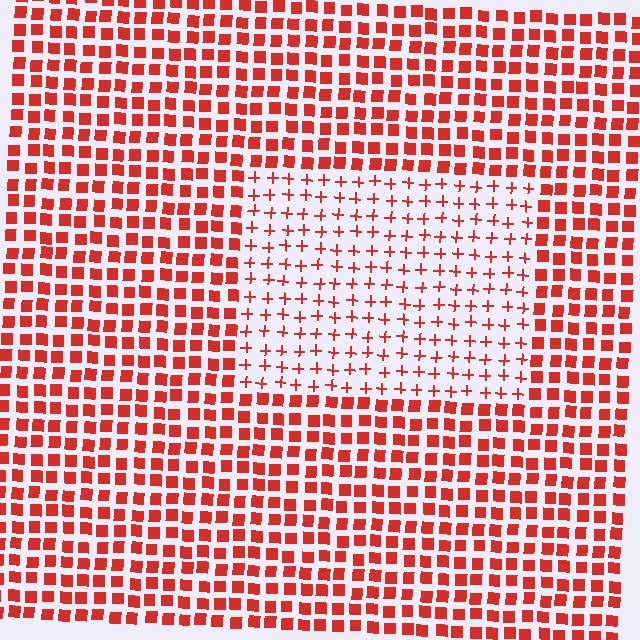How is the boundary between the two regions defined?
The boundary is defined by a change in element shape: plus signs inside vs. squares outside. All elements share the same color and spacing.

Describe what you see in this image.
The image is filled with small red elements arranged in a uniform grid. A rectangle-shaped region contains plus signs, while the surrounding area contains squares. The boundary is defined purely by the change in element shape.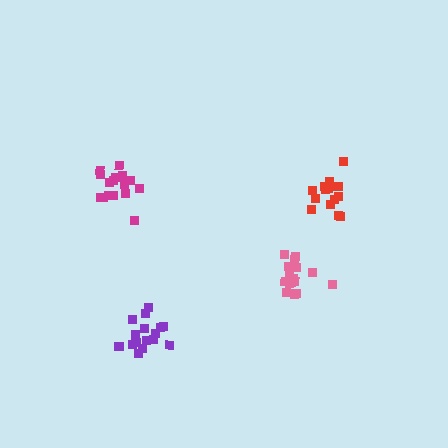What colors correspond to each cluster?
The clusters are colored: pink, red, purple, magenta.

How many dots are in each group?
Group 1: 17 dots, Group 2: 15 dots, Group 3: 16 dots, Group 4: 16 dots (64 total).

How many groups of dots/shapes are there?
There are 4 groups.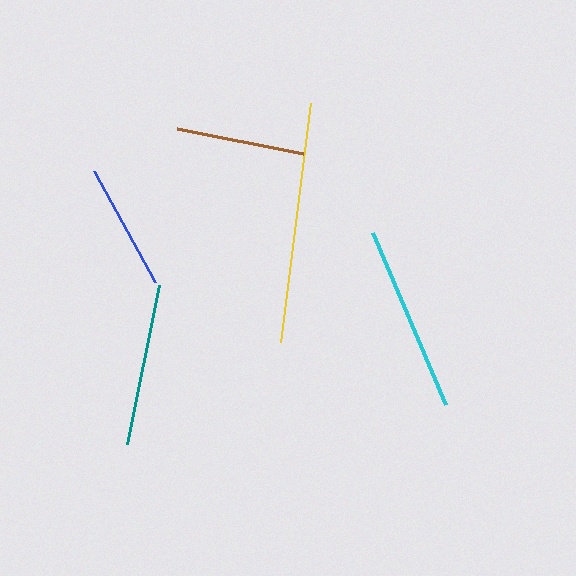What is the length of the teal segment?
The teal segment is approximately 163 pixels long.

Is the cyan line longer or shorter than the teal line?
The cyan line is longer than the teal line.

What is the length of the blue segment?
The blue segment is approximately 126 pixels long.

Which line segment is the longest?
The yellow line is the longest at approximately 241 pixels.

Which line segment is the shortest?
The blue line is the shortest at approximately 126 pixels.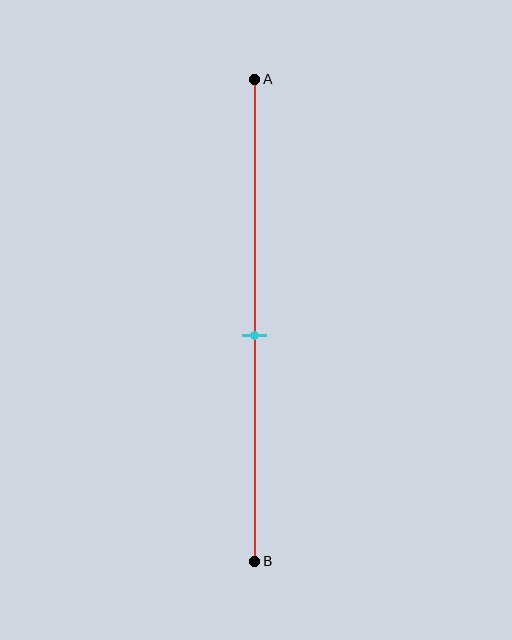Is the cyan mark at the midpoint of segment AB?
No, the mark is at about 55% from A, not at the 50% midpoint.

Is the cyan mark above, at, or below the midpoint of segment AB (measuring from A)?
The cyan mark is below the midpoint of segment AB.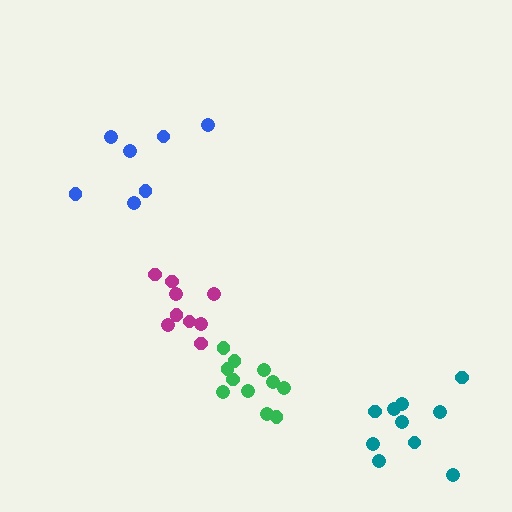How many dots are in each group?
Group 1: 10 dots, Group 2: 9 dots, Group 3: 7 dots, Group 4: 11 dots (37 total).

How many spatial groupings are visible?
There are 4 spatial groupings.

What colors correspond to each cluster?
The clusters are colored: teal, magenta, blue, green.